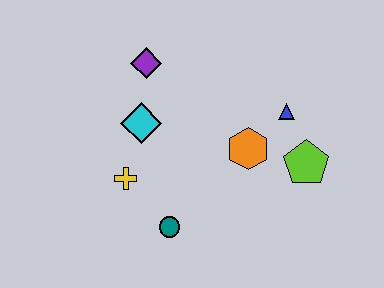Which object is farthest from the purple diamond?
The lime pentagon is farthest from the purple diamond.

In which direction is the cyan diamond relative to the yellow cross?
The cyan diamond is above the yellow cross.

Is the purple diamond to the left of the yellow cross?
No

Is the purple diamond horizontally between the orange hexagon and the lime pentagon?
No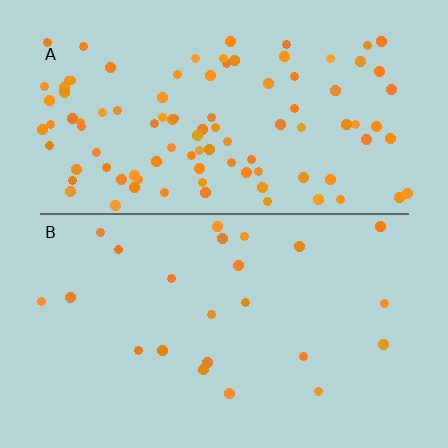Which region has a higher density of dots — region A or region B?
A (the top).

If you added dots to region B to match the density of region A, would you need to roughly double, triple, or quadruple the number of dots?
Approximately quadruple.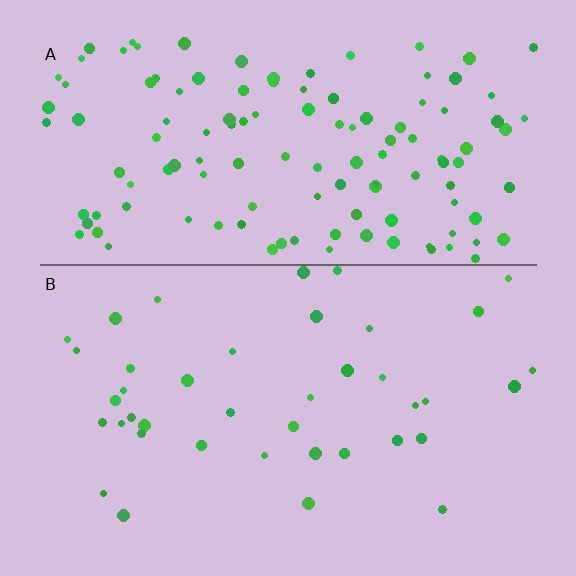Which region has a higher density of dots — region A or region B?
A (the top).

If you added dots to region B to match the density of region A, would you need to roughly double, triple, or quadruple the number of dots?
Approximately triple.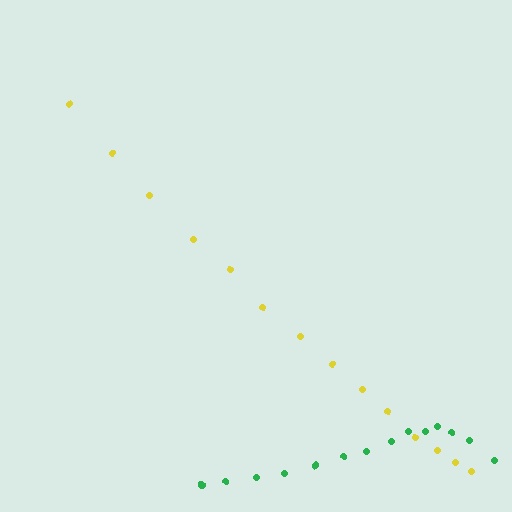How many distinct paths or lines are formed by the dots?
There are 2 distinct paths.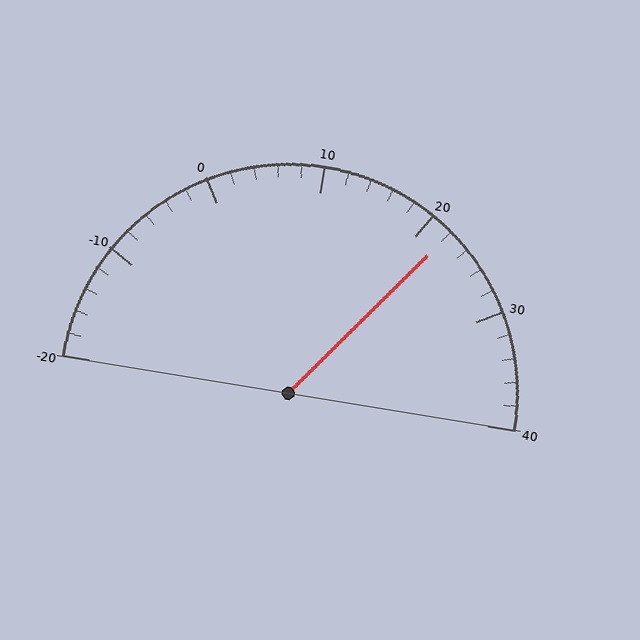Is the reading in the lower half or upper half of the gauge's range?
The reading is in the upper half of the range (-20 to 40).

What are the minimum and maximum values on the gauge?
The gauge ranges from -20 to 40.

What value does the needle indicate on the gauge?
The needle indicates approximately 22.